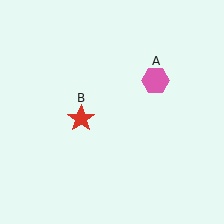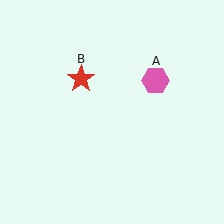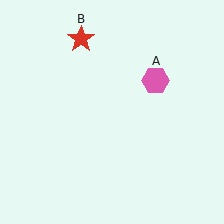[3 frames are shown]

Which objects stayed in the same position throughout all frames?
Pink hexagon (object A) remained stationary.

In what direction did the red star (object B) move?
The red star (object B) moved up.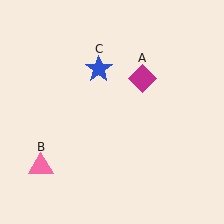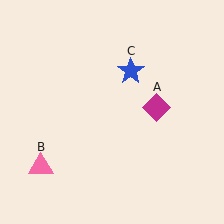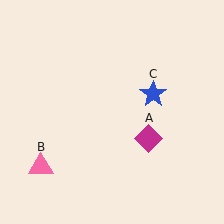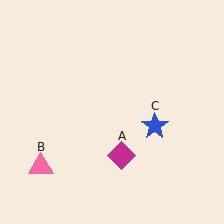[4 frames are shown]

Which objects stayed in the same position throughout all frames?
Pink triangle (object B) remained stationary.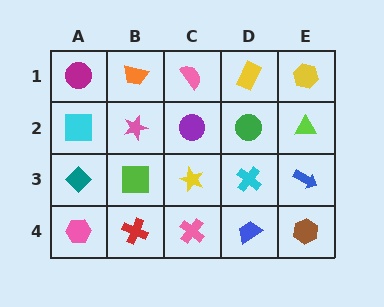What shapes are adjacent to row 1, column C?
A purple circle (row 2, column C), an orange trapezoid (row 1, column B), a yellow rectangle (row 1, column D).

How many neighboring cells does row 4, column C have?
3.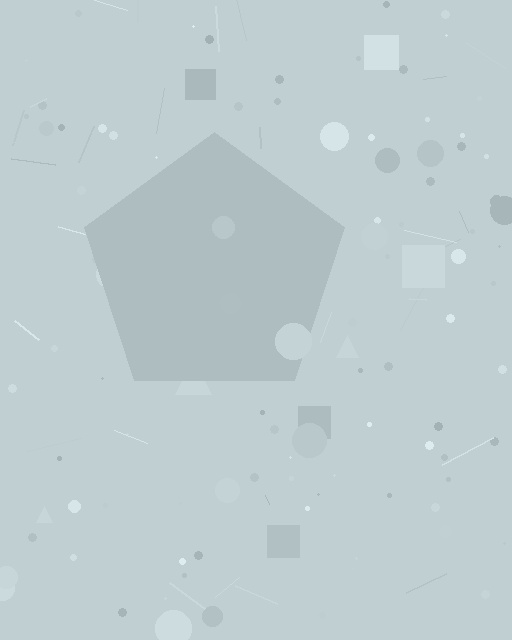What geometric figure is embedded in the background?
A pentagon is embedded in the background.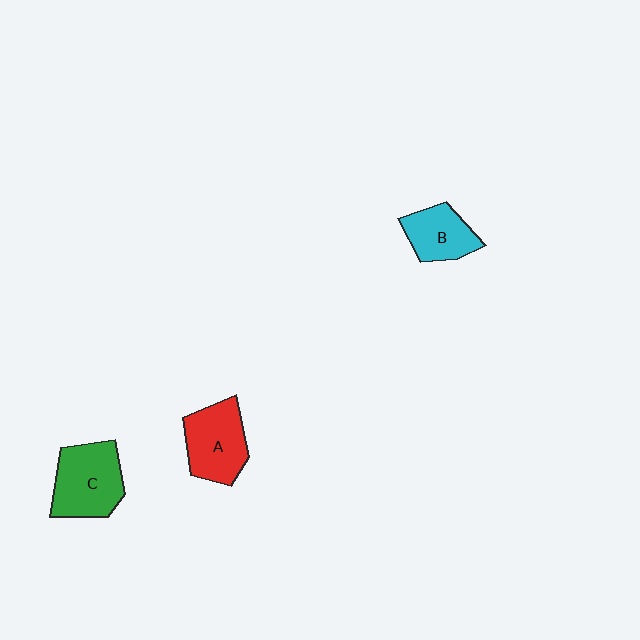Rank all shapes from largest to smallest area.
From largest to smallest: C (green), A (red), B (cyan).